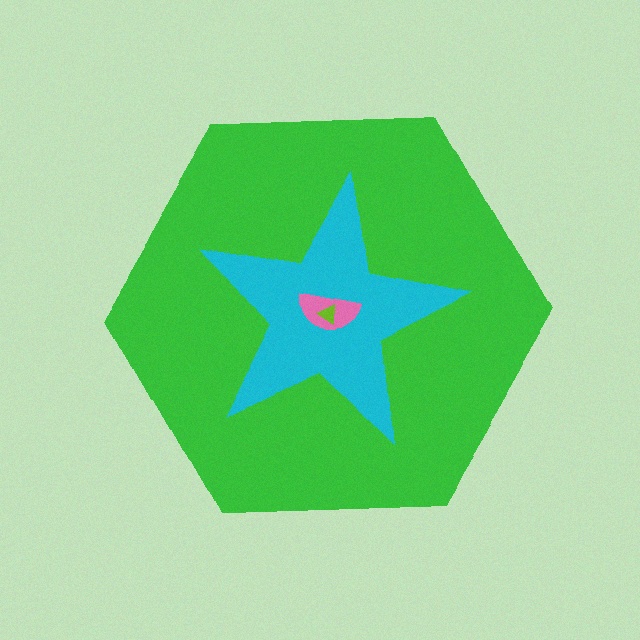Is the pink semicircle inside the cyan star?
Yes.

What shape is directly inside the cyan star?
The pink semicircle.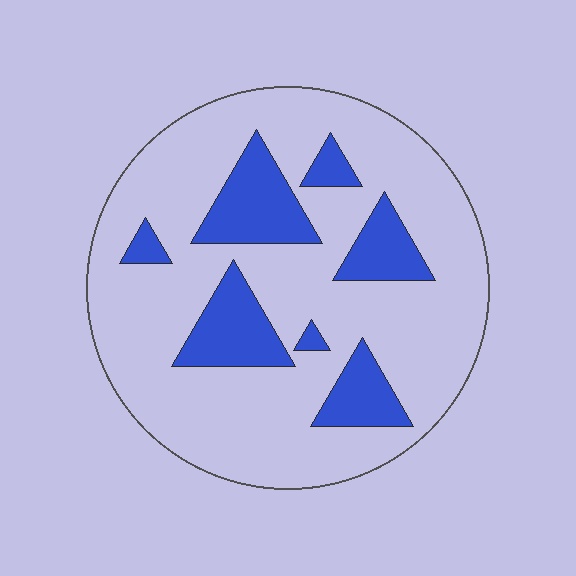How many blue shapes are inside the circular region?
7.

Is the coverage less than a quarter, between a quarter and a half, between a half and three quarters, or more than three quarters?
Less than a quarter.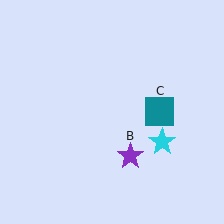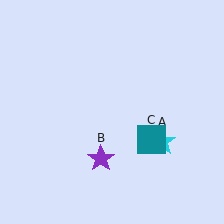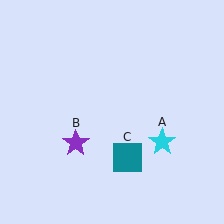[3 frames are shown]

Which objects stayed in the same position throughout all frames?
Cyan star (object A) remained stationary.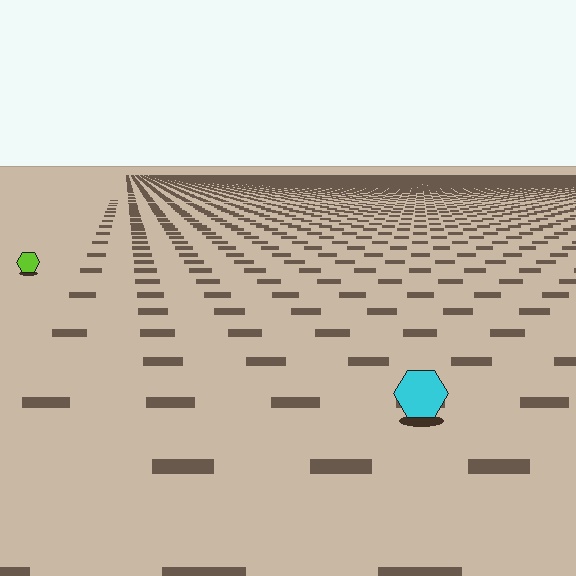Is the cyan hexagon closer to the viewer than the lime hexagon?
Yes. The cyan hexagon is closer — you can tell from the texture gradient: the ground texture is coarser near it.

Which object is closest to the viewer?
The cyan hexagon is closest. The texture marks near it are larger and more spread out.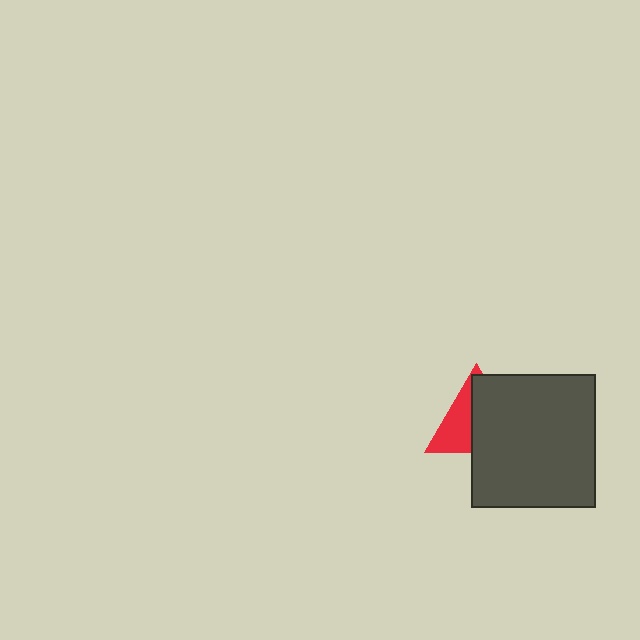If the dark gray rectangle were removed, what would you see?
You would see the complete red triangle.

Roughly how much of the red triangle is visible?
A small part of it is visible (roughly 43%).